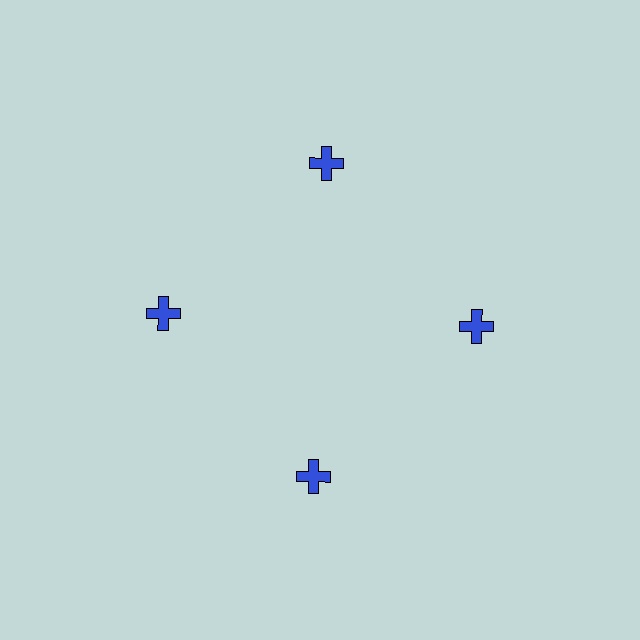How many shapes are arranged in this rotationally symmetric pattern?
There are 4 shapes, arranged in 4 groups of 1.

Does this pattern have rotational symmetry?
Yes, this pattern has 4-fold rotational symmetry. It looks the same after rotating 90 degrees around the center.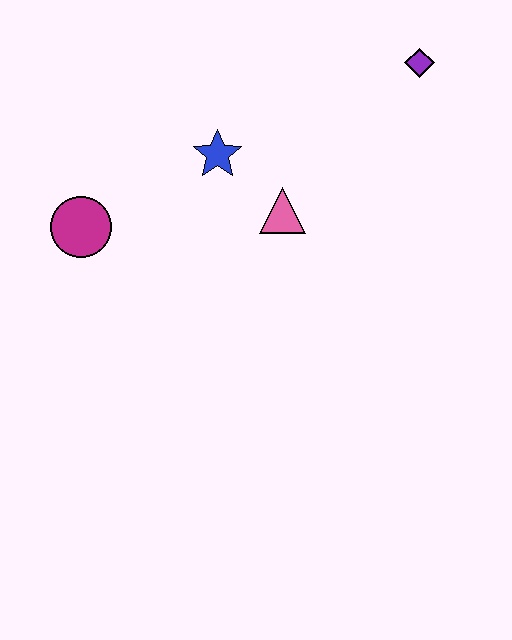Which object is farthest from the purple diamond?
The magenta circle is farthest from the purple diamond.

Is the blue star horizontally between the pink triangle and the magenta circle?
Yes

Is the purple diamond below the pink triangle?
No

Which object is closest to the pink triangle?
The blue star is closest to the pink triangle.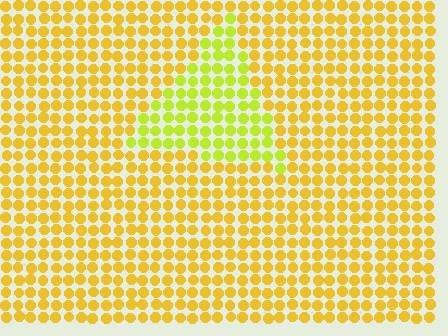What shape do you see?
I see a triangle.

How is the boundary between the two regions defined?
The boundary is defined purely by a slight shift in hue (about 30 degrees). Spacing, size, and orientation are identical on both sides.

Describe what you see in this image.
The image is filled with small yellow elements in a uniform arrangement. A triangle-shaped region is visible where the elements are tinted to a slightly different hue, forming a subtle color boundary.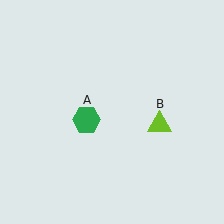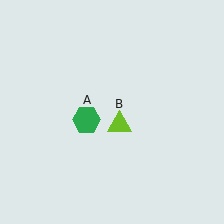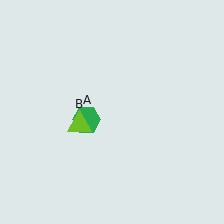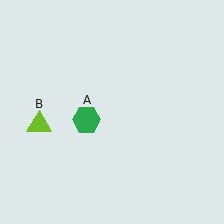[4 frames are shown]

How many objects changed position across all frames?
1 object changed position: lime triangle (object B).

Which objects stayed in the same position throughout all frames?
Green hexagon (object A) remained stationary.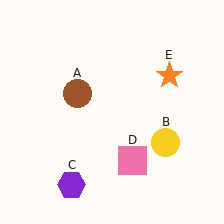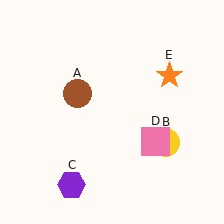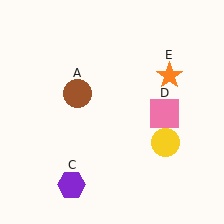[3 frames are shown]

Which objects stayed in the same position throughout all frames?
Brown circle (object A) and yellow circle (object B) and purple hexagon (object C) and orange star (object E) remained stationary.